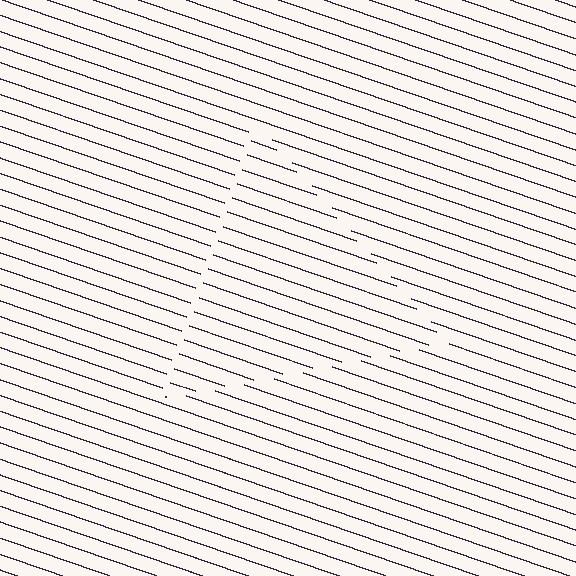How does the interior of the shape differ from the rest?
The interior of the shape contains the same grating, shifted by half a period — the contour is defined by the phase discontinuity where line-ends from the inner and outer gratings abut.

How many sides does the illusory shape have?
3 sides — the line-ends trace a triangle.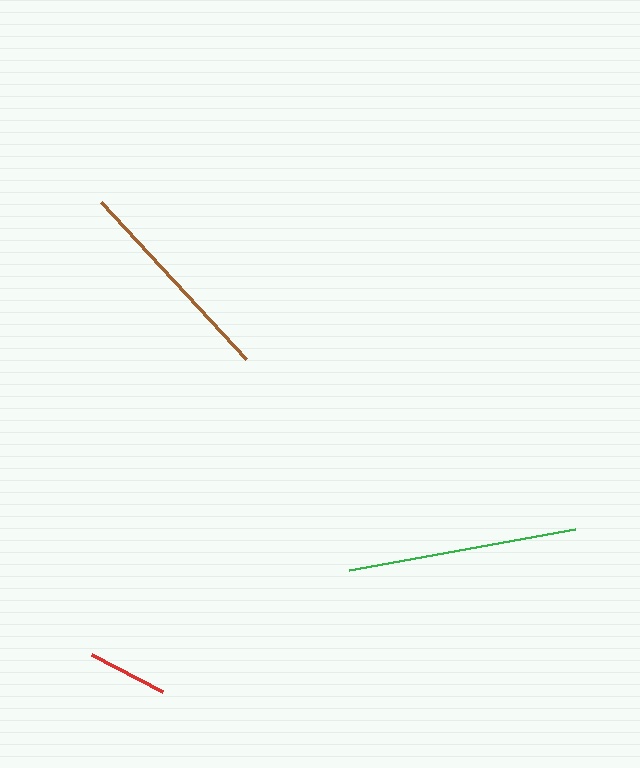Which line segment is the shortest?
The red line is the shortest at approximately 80 pixels.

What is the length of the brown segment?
The brown segment is approximately 214 pixels long.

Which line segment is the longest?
The green line is the longest at approximately 229 pixels.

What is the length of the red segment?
The red segment is approximately 80 pixels long.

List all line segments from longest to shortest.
From longest to shortest: green, brown, red.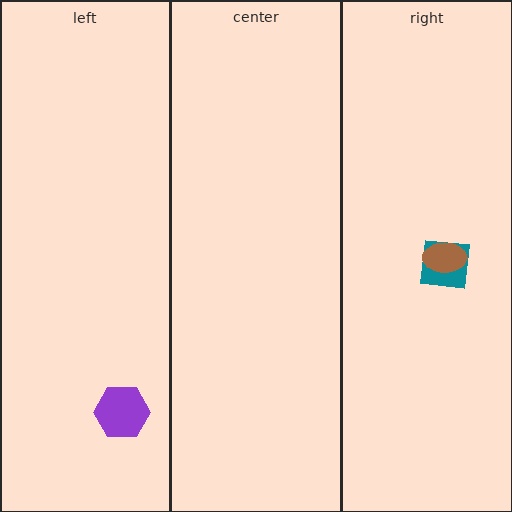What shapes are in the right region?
The teal square, the brown ellipse.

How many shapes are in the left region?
1.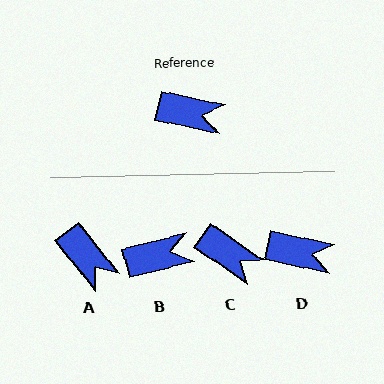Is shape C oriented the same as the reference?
No, it is off by about 23 degrees.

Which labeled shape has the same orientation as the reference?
D.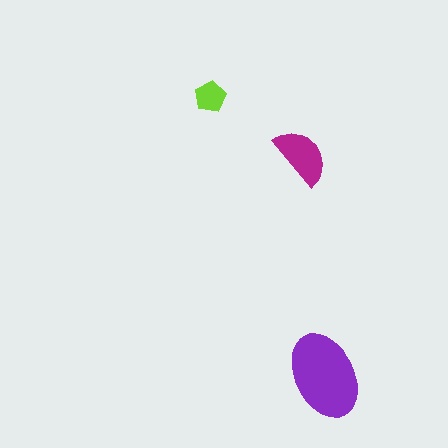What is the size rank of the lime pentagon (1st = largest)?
3rd.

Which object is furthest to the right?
The purple ellipse is rightmost.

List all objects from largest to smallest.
The purple ellipse, the magenta semicircle, the lime pentagon.